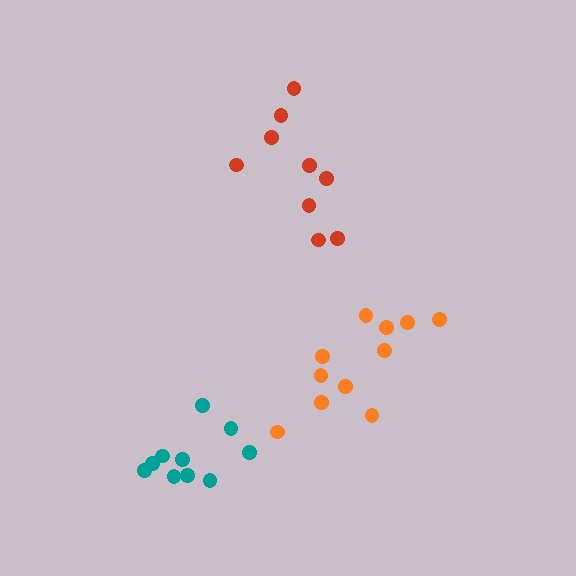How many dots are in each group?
Group 1: 9 dots, Group 2: 11 dots, Group 3: 10 dots (30 total).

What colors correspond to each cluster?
The clusters are colored: red, orange, teal.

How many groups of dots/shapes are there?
There are 3 groups.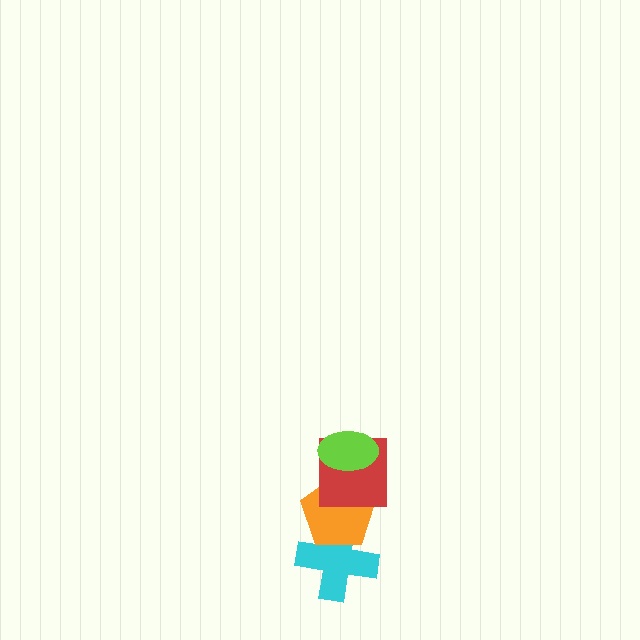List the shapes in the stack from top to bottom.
From top to bottom: the lime ellipse, the red square, the orange pentagon, the cyan cross.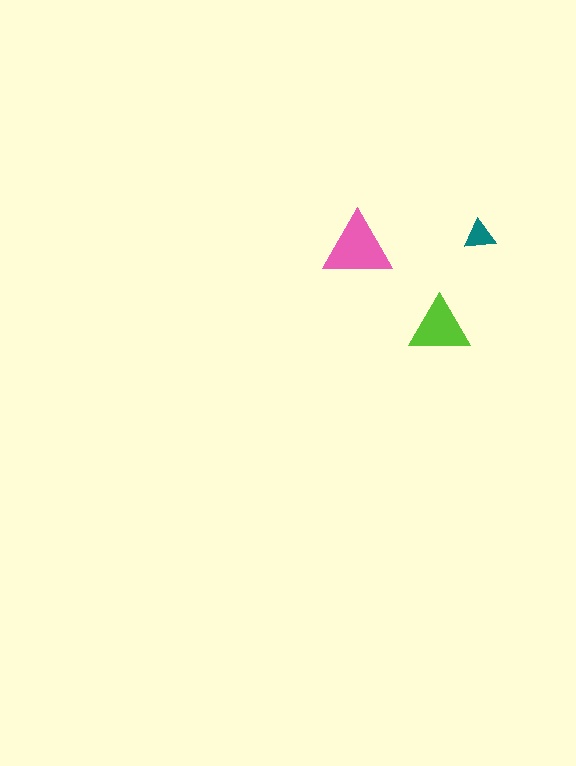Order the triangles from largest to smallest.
the pink one, the lime one, the teal one.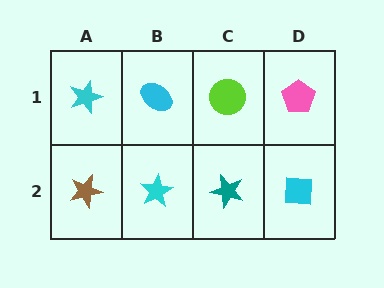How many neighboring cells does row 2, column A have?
2.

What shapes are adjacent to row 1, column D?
A cyan square (row 2, column D), a lime circle (row 1, column C).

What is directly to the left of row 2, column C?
A cyan star.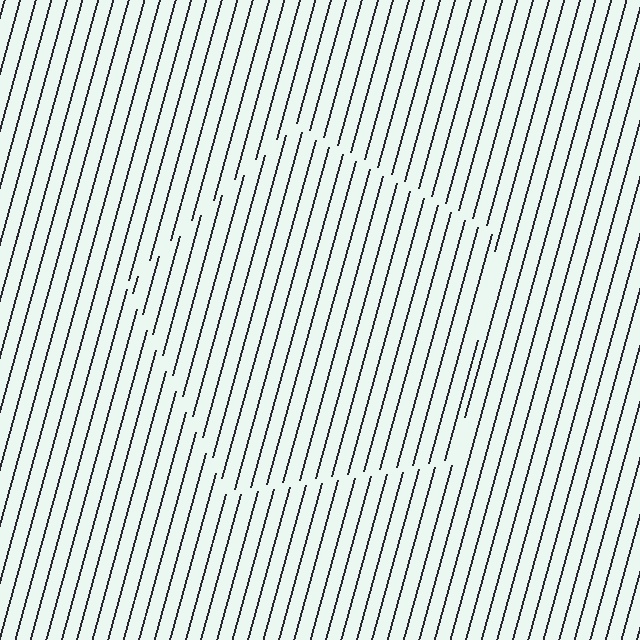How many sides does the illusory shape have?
5 sides — the line-ends trace a pentagon.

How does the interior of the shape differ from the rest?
The interior of the shape contains the same grating, shifted by half a period — the contour is defined by the phase discontinuity where line-ends from the inner and outer gratings abut.